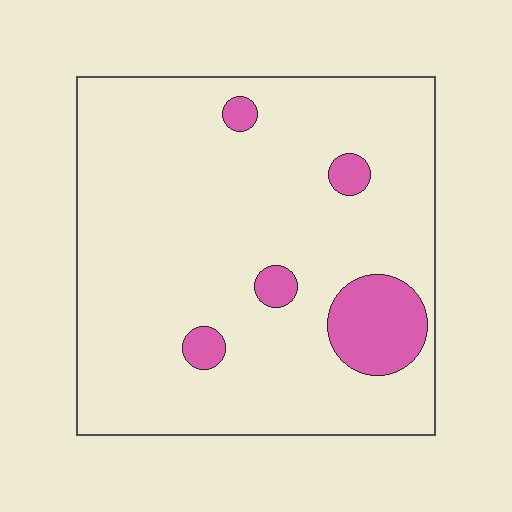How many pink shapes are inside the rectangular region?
5.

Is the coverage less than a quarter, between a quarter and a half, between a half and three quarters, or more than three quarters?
Less than a quarter.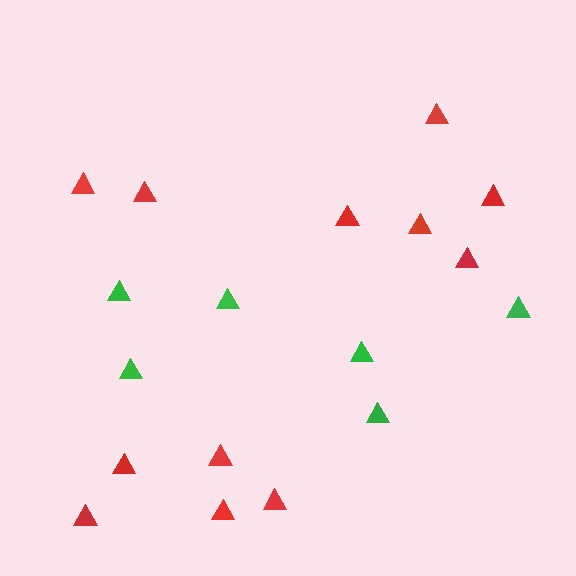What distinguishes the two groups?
There are 2 groups: one group of green triangles (6) and one group of red triangles (12).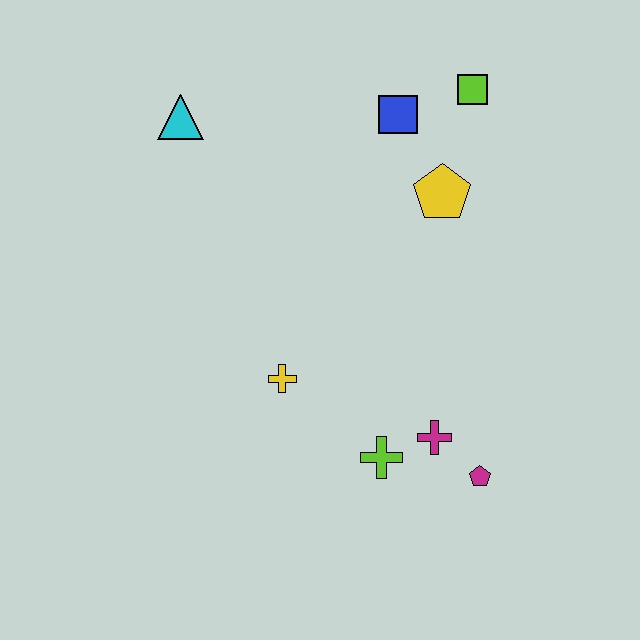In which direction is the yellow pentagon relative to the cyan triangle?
The yellow pentagon is to the right of the cyan triangle.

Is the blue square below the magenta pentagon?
No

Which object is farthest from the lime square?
The magenta pentagon is farthest from the lime square.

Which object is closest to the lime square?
The blue square is closest to the lime square.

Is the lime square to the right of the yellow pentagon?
Yes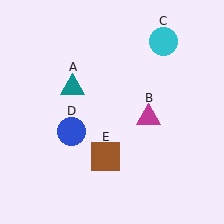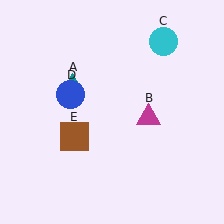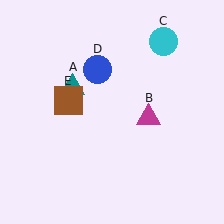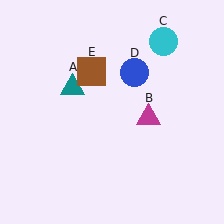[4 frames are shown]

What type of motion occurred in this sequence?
The blue circle (object D), brown square (object E) rotated clockwise around the center of the scene.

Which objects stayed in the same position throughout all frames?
Teal triangle (object A) and magenta triangle (object B) and cyan circle (object C) remained stationary.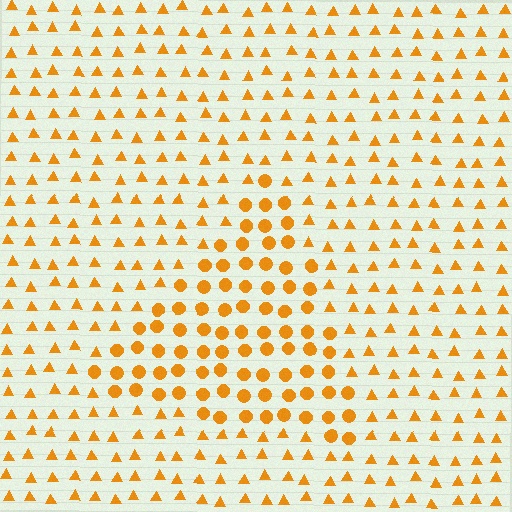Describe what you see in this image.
The image is filled with small orange elements arranged in a uniform grid. A triangle-shaped region contains circles, while the surrounding area contains triangles. The boundary is defined purely by the change in element shape.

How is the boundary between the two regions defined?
The boundary is defined by a change in element shape: circles inside vs. triangles outside. All elements share the same color and spacing.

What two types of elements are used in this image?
The image uses circles inside the triangle region and triangles outside it.